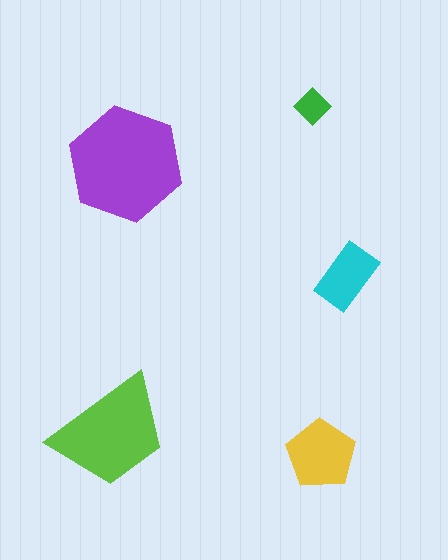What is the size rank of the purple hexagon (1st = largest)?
1st.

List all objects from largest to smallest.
The purple hexagon, the lime trapezoid, the yellow pentagon, the cyan rectangle, the green diamond.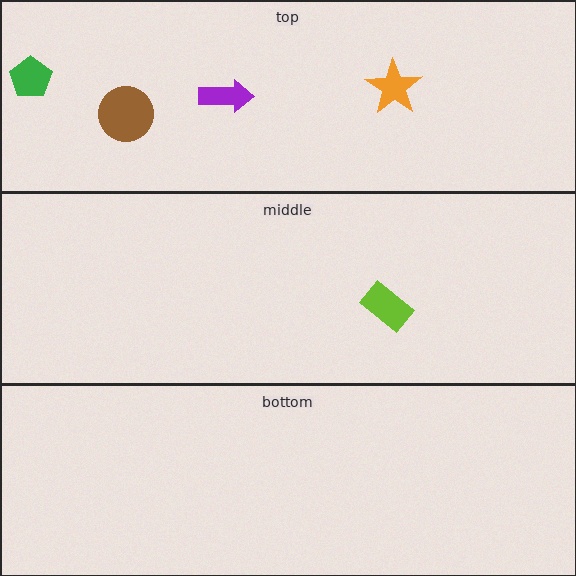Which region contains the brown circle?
The top region.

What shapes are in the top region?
The brown circle, the green pentagon, the purple arrow, the orange star.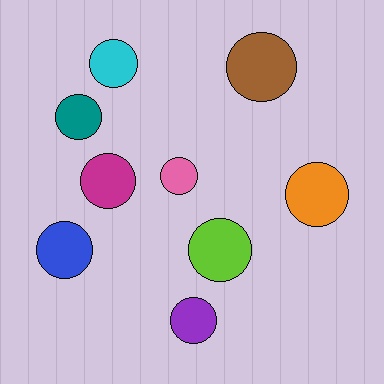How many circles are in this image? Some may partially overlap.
There are 9 circles.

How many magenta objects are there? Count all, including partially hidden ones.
There is 1 magenta object.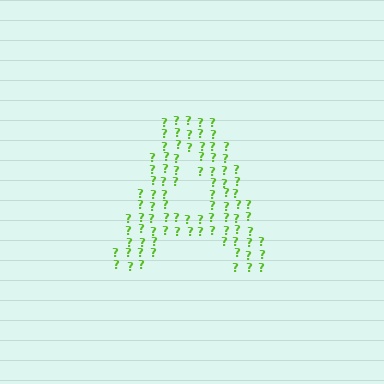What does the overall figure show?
The overall figure shows the letter A.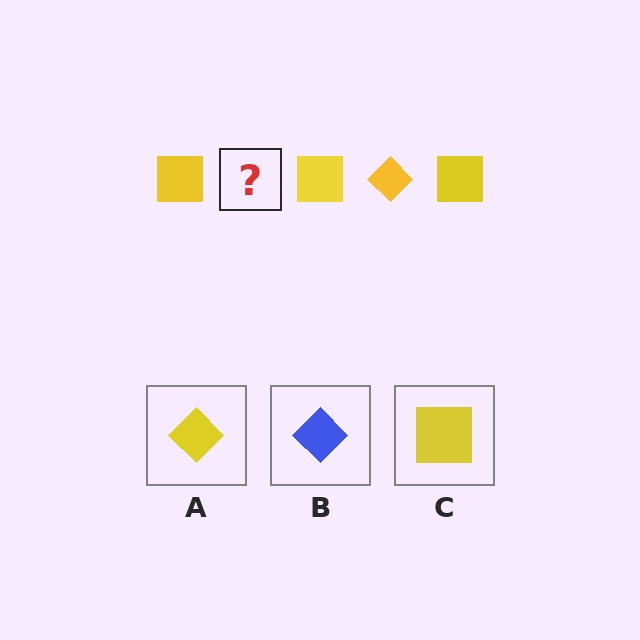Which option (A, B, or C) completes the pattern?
A.